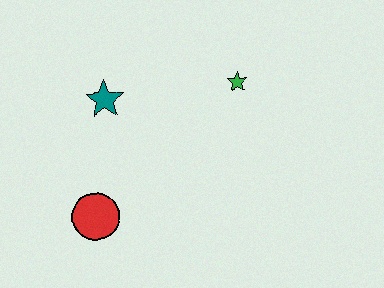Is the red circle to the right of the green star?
No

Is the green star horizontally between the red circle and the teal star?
No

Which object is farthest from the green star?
The red circle is farthest from the green star.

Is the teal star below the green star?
Yes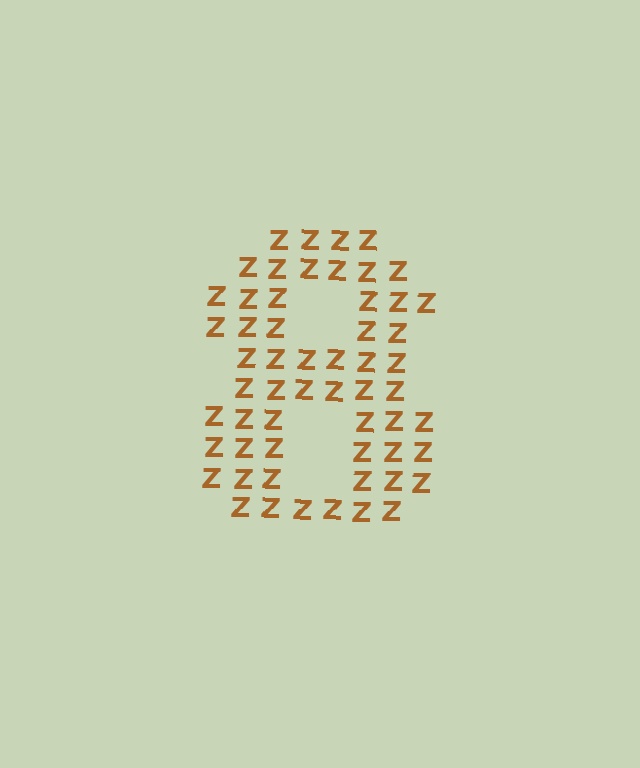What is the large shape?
The large shape is the digit 8.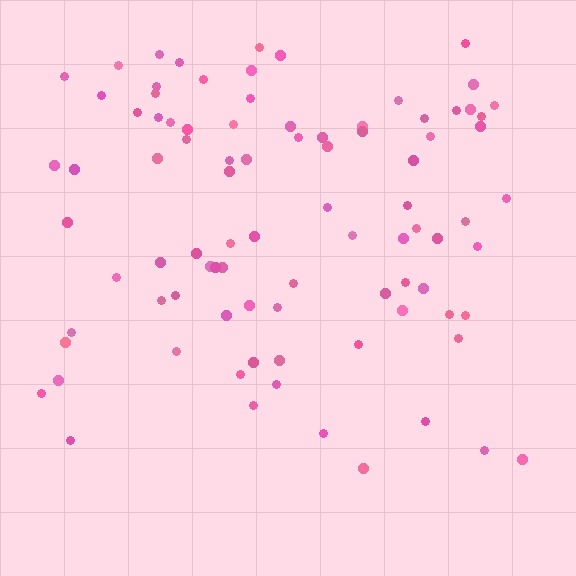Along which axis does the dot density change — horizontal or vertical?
Vertical.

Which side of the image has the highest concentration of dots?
The top.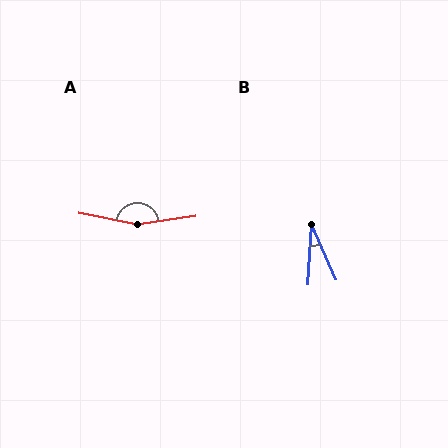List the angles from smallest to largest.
B (28°), A (161°).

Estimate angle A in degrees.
Approximately 161 degrees.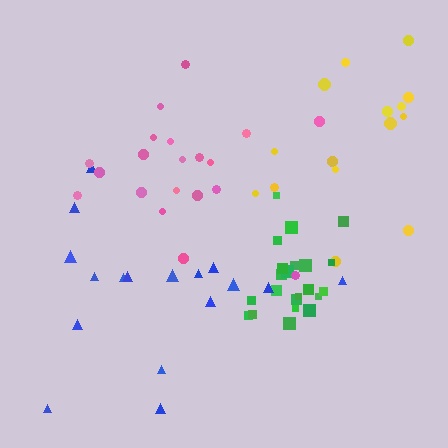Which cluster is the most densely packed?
Green.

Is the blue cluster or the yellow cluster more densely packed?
Blue.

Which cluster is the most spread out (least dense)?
Yellow.